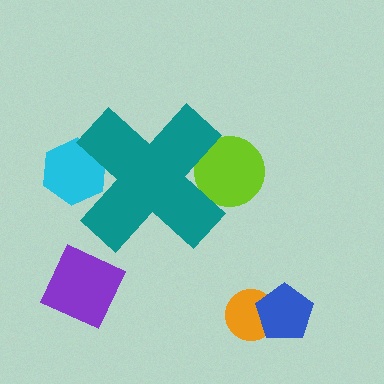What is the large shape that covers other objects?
A teal cross.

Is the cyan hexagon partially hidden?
Yes, the cyan hexagon is partially hidden behind the teal cross.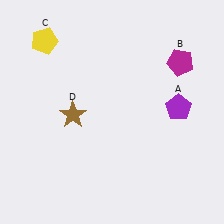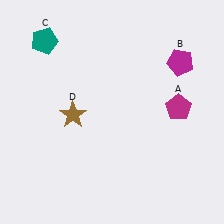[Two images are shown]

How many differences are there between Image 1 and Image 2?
There are 2 differences between the two images.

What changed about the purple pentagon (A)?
In Image 1, A is purple. In Image 2, it changed to magenta.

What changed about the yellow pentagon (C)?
In Image 1, C is yellow. In Image 2, it changed to teal.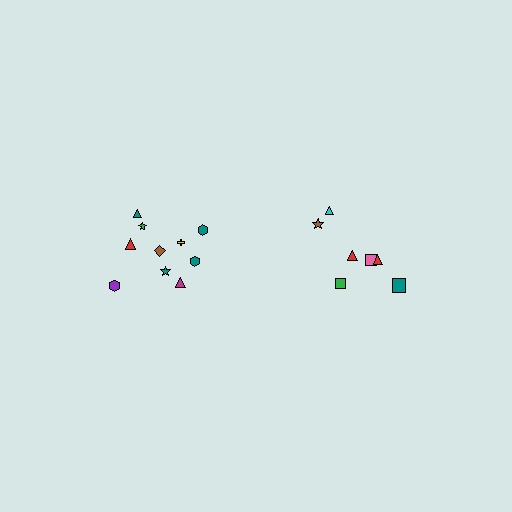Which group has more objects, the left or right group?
The left group.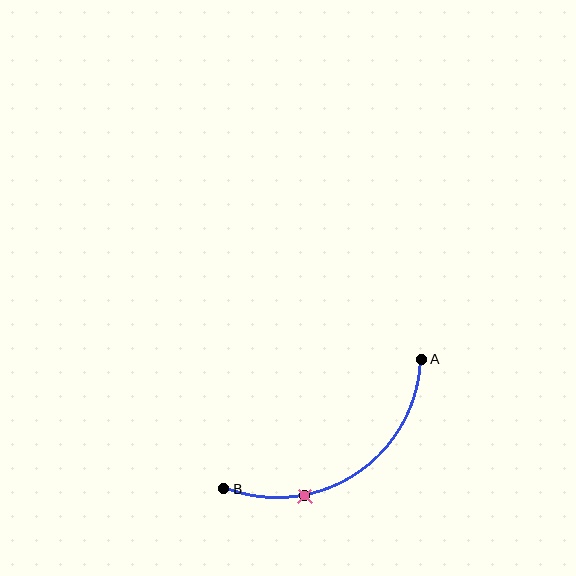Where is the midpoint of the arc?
The arc midpoint is the point on the curve farthest from the straight line joining A and B. It sits below that line.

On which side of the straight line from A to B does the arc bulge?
The arc bulges below the straight line connecting A and B.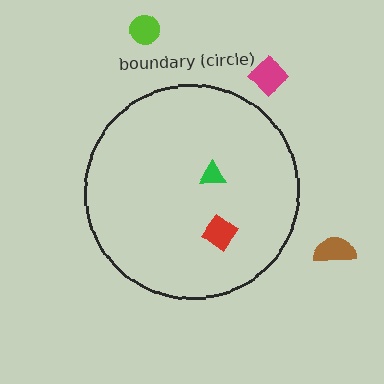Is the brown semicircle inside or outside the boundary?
Outside.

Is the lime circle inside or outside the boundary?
Outside.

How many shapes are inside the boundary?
2 inside, 3 outside.